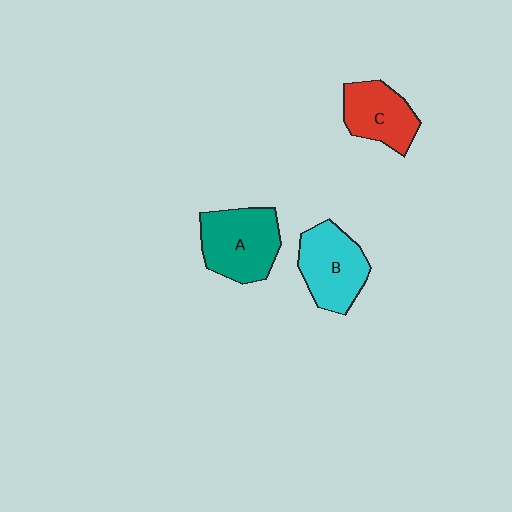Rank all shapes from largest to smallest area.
From largest to smallest: A (teal), B (cyan), C (red).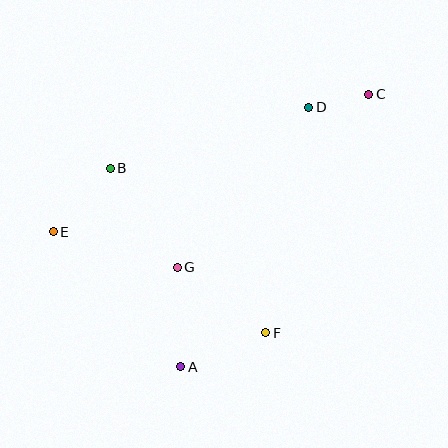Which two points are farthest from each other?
Points C and E are farthest from each other.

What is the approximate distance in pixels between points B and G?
The distance between B and G is approximately 120 pixels.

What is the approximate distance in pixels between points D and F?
The distance between D and F is approximately 230 pixels.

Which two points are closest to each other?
Points C and D are closest to each other.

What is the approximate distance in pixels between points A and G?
The distance between A and G is approximately 100 pixels.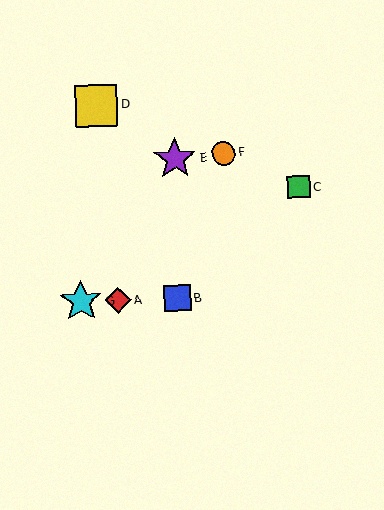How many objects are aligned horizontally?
3 objects (A, B, G) are aligned horizontally.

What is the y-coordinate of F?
Object F is at y≈153.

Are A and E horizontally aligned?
No, A is at y≈300 and E is at y≈159.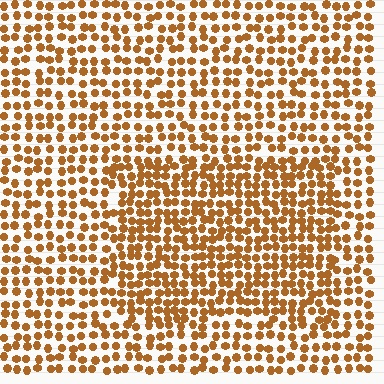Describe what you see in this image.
The image contains small brown elements arranged at two different densities. A rectangle-shaped region is visible where the elements are more densely packed than the surrounding area.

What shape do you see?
I see a rectangle.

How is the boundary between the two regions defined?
The boundary is defined by a change in element density (approximately 1.5x ratio). All elements are the same color, size, and shape.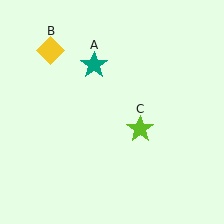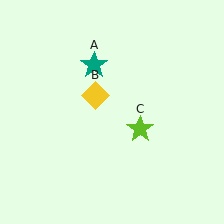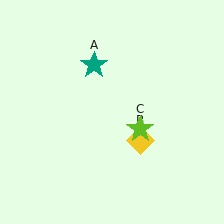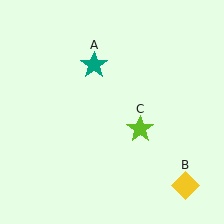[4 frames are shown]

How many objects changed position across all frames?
1 object changed position: yellow diamond (object B).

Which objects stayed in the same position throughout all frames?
Teal star (object A) and lime star (object C) remained stationary.